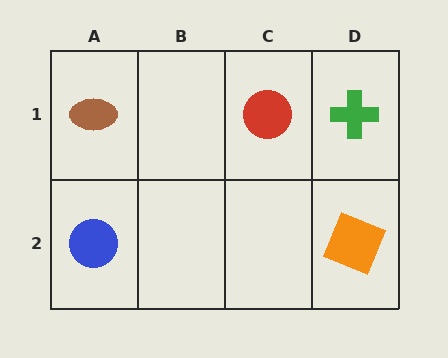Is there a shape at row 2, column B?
No, that cell is empty.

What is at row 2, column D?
An orange square.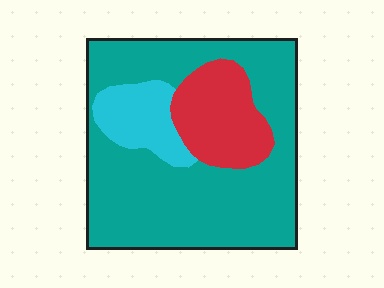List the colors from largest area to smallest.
From largest to smallest: teal, red, cyan.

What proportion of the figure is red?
Red takes up about one sixth (1/6) of the figure.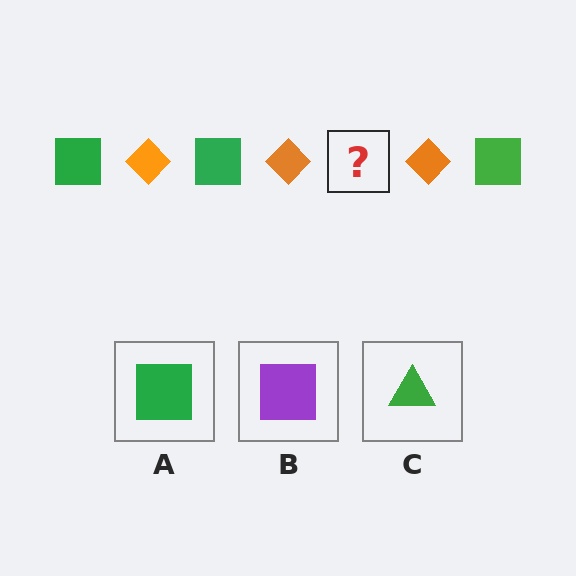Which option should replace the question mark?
Option A.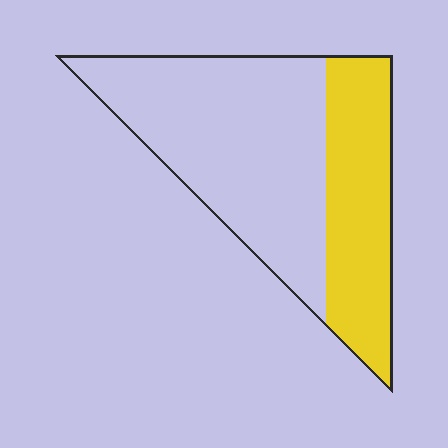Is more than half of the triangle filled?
No.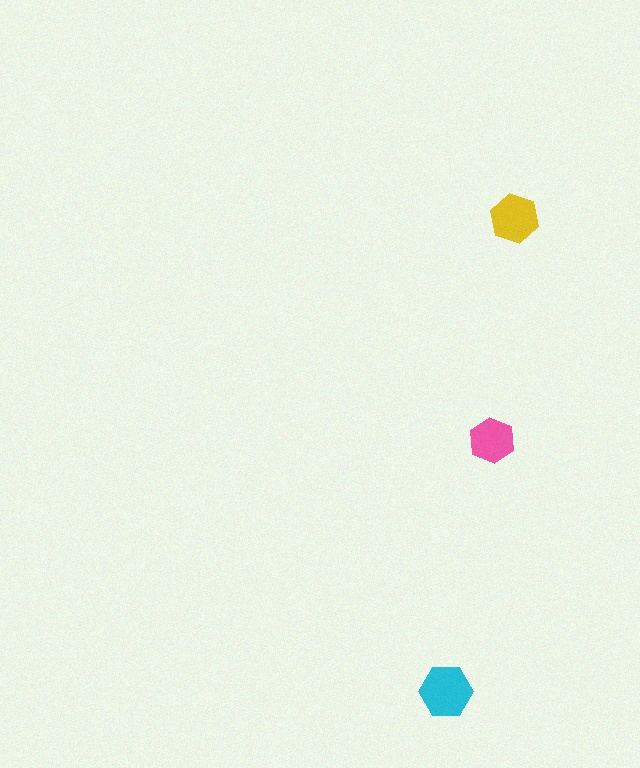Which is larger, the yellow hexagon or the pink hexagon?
The yellow one.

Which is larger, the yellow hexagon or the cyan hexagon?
The cyan one.